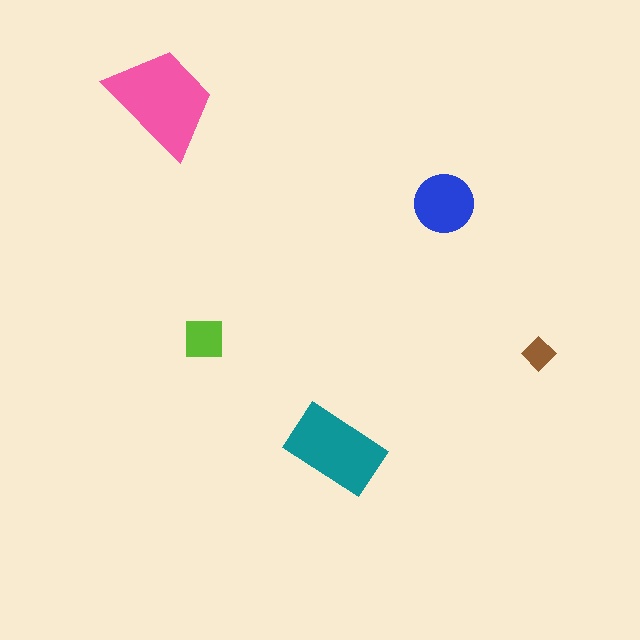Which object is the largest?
The pink trapezoid.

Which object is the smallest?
The brown diamond.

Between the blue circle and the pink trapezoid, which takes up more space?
The pink trapezoid.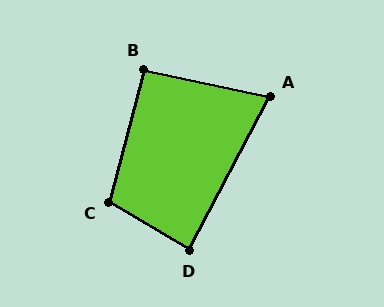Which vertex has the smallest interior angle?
A, at approximately 74 degrees.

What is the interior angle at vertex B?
Approximately 93 degrees (approximately right).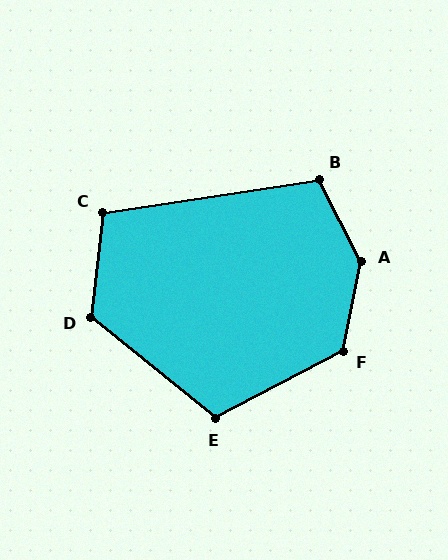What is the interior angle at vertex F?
Approximately 129 degrees (obtuse).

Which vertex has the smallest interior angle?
C, at approximately 105 degrees.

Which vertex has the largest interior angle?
A, at approximately 141 degrees.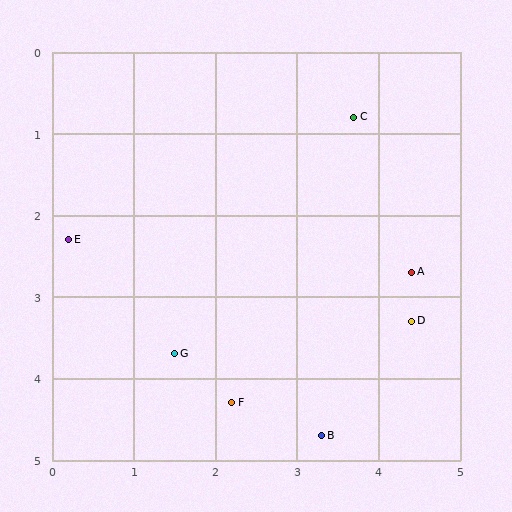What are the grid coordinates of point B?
Point B is at approximately (3.3, 4.7).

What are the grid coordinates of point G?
Point G is at approximately (1.5, 3.7).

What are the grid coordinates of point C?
Point C is at approximately (3.7, 0.8).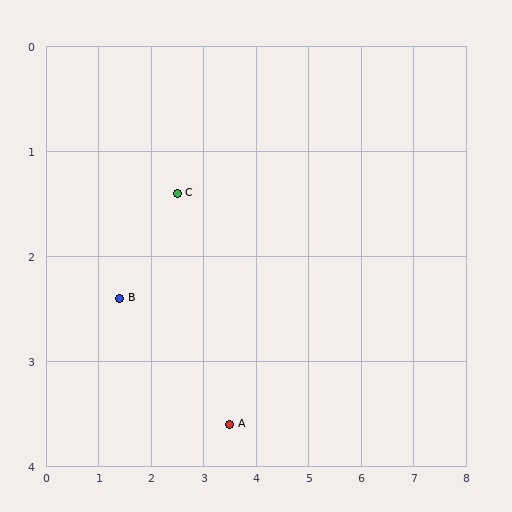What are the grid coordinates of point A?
Point A is at approximately (3.5, 3.6).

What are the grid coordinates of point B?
Point B is at approximately (1.4, 2.4).